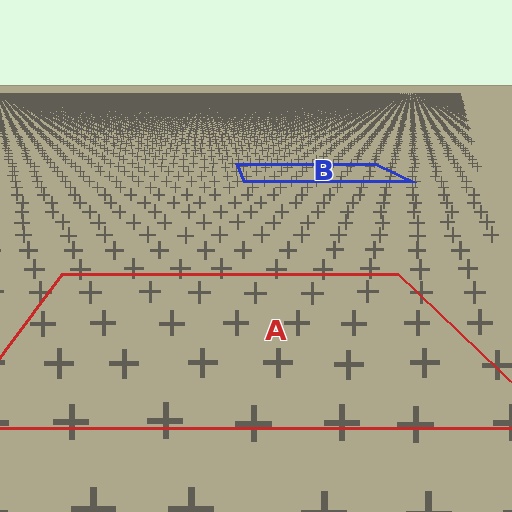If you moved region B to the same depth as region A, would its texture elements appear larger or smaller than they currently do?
They would appear larger. At a closer depth, the same texture elements are projected at a bigger on-screen size.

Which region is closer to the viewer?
Region A is closer. The texture elements there are larger and more spread out.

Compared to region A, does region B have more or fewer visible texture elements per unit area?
Region B has more texture elements per unit area — they are packed more densely because it is farther away.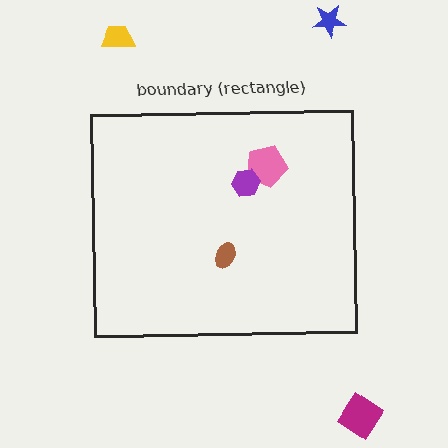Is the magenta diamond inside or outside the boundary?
Outside.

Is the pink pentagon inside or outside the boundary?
Inside.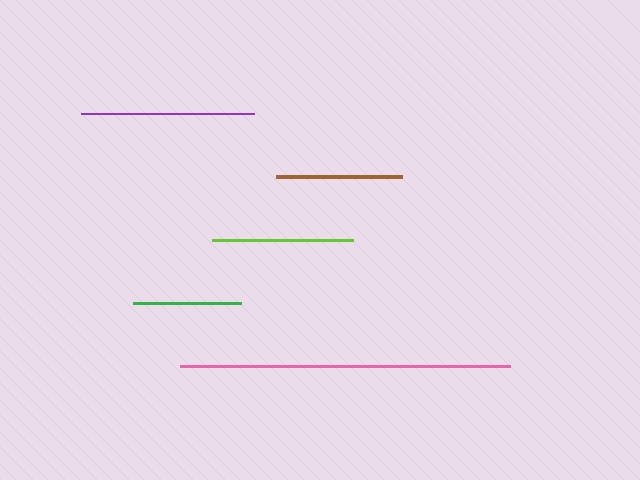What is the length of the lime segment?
The lime segment is approximately 141 pixels long.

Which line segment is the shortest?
The green line is the shortest at approximately 108 pixels.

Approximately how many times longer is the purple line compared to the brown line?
The purple line is approximately 1.4 times the length of the brown line.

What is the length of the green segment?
The green segment is approximately 108 pixels long.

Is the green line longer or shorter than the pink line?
The pink line is longer than the green line.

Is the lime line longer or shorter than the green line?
The lime line is longer than the green line.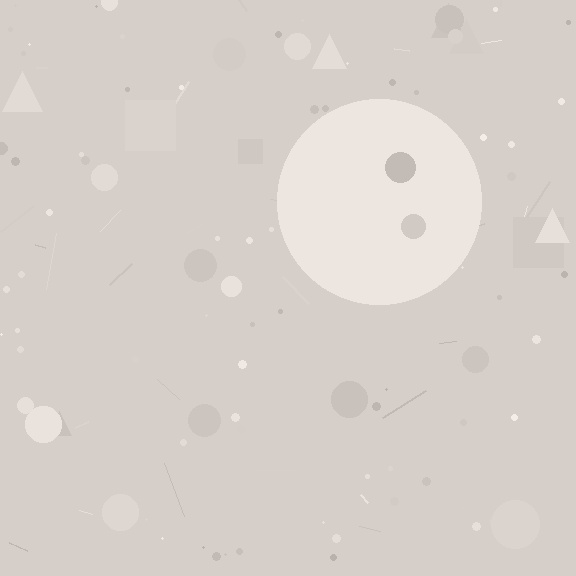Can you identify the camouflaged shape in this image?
The camouflaged shape is a circle.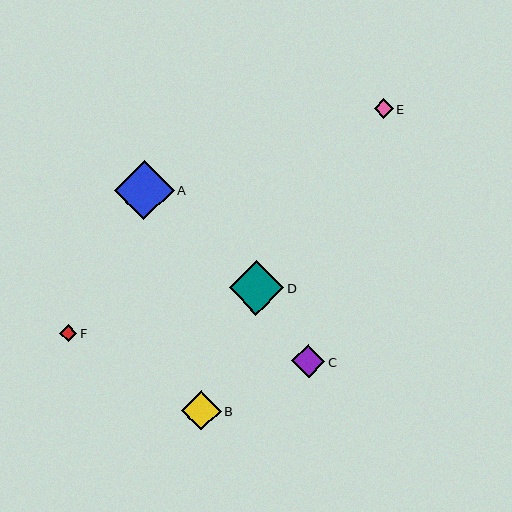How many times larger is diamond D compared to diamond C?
Diamond D is approximately 1.6 times the size of diamond C.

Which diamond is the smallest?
Diamond F is the smallest with a size of approximately 17 pixels.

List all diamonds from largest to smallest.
From largest to smallest: A, D, B, C, E, F.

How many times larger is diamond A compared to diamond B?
Diamond A is approximately 1.5 times the size of diamond B.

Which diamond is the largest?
Diamond A is the largest with a size of approximately 60 pixels.